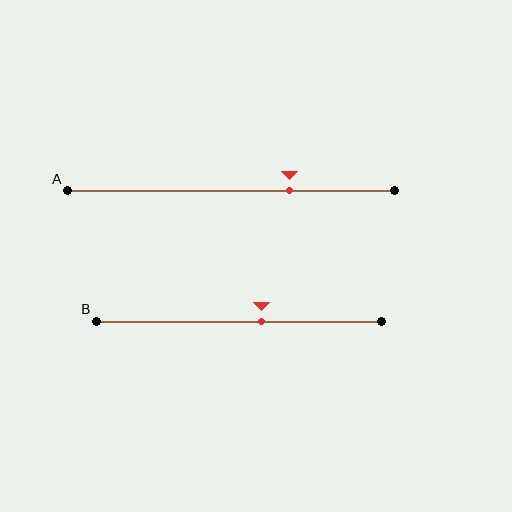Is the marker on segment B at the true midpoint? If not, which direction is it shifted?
No, the marker on segment B is shifted to the right by about 8% of the segment length.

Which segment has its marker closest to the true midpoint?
Segment B has its marker closest to the true midpoint.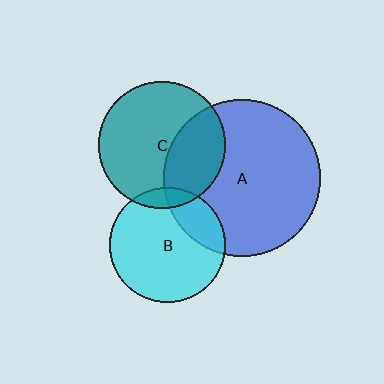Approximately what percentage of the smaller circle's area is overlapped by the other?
Approximately 10%.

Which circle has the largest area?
Circle A (blue).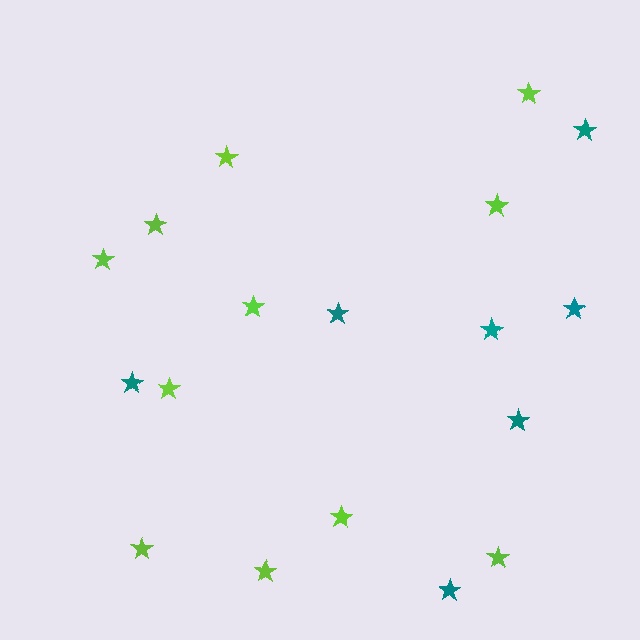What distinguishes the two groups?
There are 2 groups: one group of lime stars (11) and one group of teal stars (7).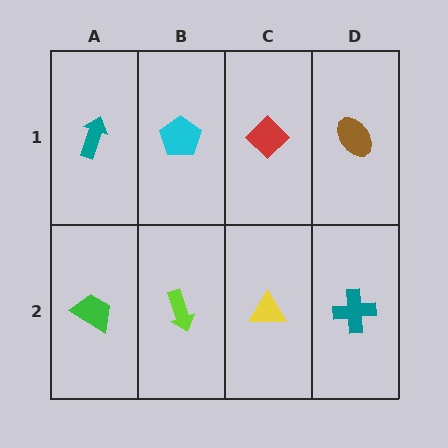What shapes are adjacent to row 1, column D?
A teal cross (row 2, column D), a red diamond (row 1, column C).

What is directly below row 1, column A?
A green trapezoid.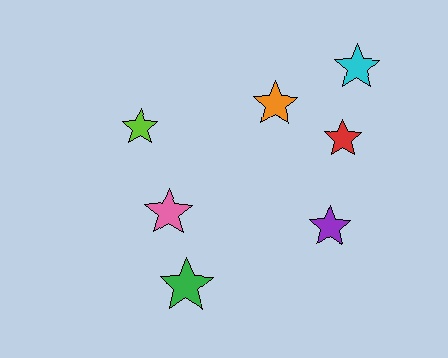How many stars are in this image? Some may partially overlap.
There are 7 stars.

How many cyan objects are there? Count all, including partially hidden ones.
There is 1 cyan object.